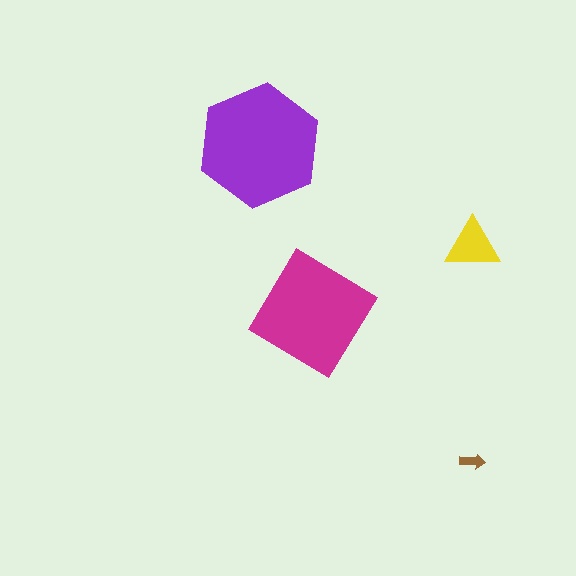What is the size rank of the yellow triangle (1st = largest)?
3rd.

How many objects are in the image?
There are 4 objects in the image.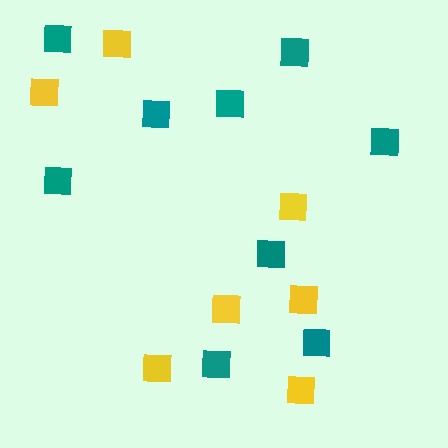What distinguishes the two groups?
There are 2 groups: one group of teal squares (9) and one group of yellow squares (7).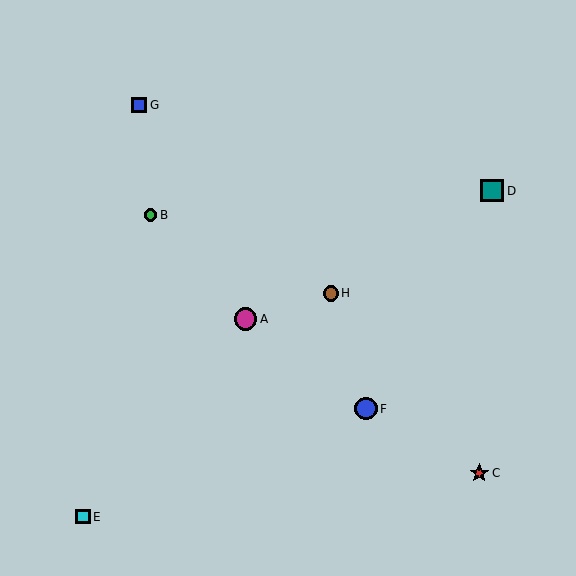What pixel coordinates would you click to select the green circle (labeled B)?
Click at (151, 215) to select the green circle B.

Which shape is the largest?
The teal square (labeled D) is the largest.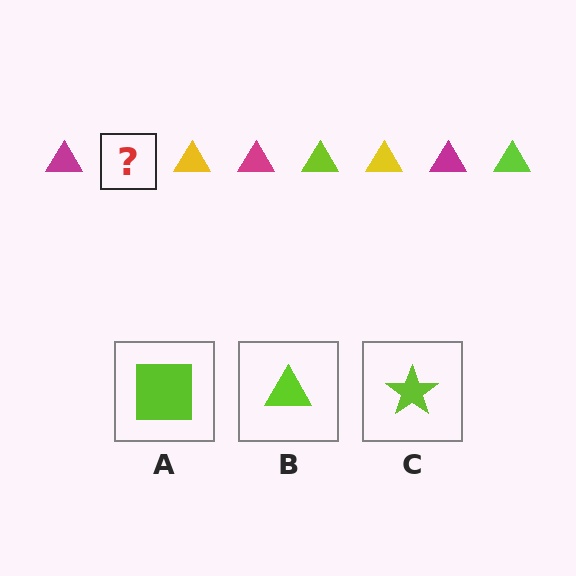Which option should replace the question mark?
Option B.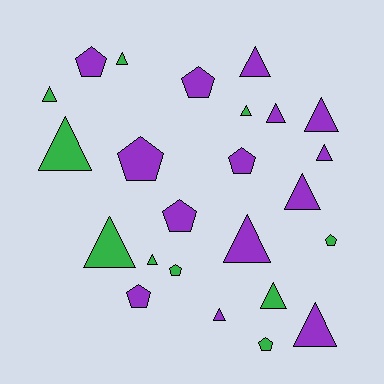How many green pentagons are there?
There are 3 green pentagons.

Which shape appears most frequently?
Triangle, with 15 objects.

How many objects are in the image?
There are 24 objects.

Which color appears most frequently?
Purple, with 14 objects.